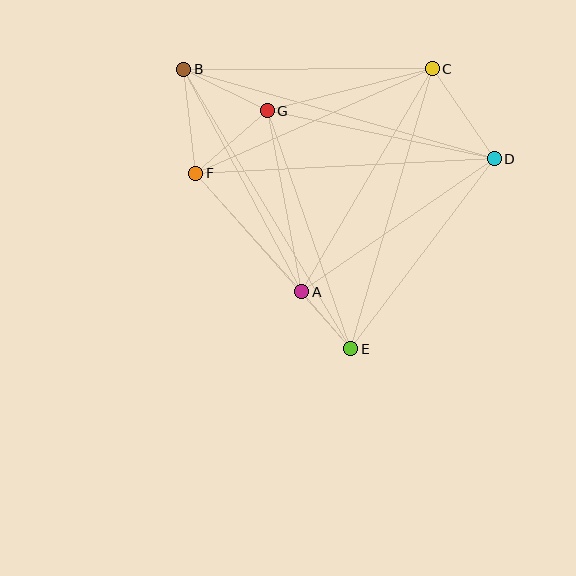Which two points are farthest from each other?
Points B and E are farthest from each other.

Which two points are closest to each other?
Points A and E are closest to each other.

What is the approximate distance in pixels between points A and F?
The distance between A and F is approximately 159 pixels.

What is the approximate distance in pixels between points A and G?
The distance between A and G is approximately 184 pixels.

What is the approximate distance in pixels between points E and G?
The distance between E and G is approximately 252 pixels.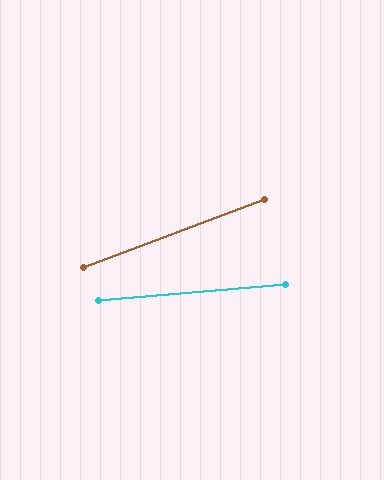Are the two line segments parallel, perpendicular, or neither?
Neither parallel nor perpendicular — they differ by about 16°.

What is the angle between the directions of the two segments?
Approximately 16 degrees.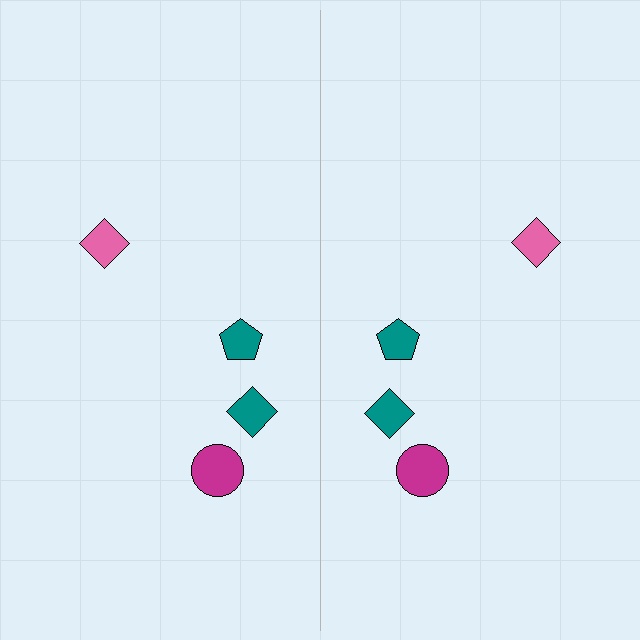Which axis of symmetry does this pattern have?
The pattern has a vertical axis of symmetry running through the center of the image.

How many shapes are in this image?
There are 8 shapes in this image.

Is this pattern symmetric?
Yes, this pattern has bilateral (reflection) symmetry.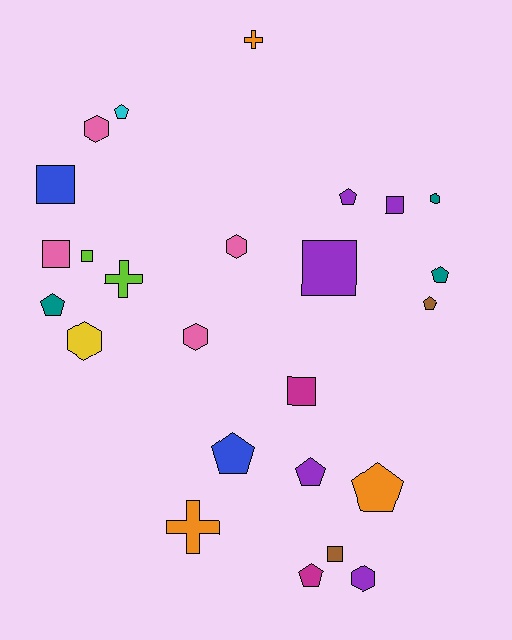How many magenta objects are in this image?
There are 2 magenta objects.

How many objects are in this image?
There are 25 objects.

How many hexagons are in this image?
There are 6 hexagons.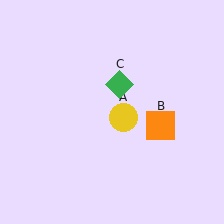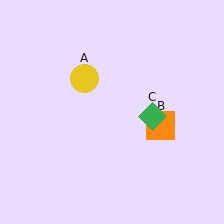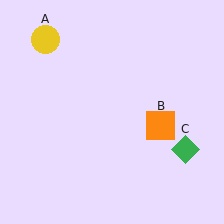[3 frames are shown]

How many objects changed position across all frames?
2 objects changed position: yellow circle (object A), green diamond (object C).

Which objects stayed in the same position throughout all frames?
Orange square (object B) remained stationary.